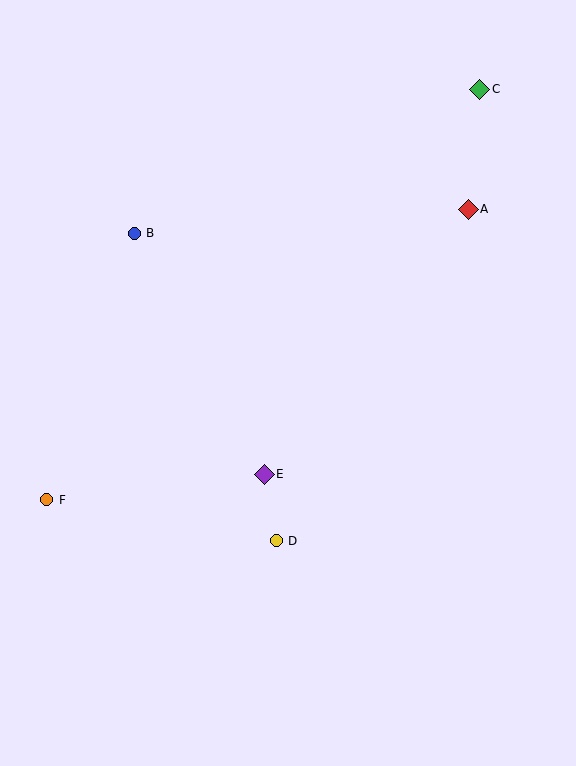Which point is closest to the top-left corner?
Point B is closest to the top-left corner.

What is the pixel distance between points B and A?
The distance between B and A is 335 pixels.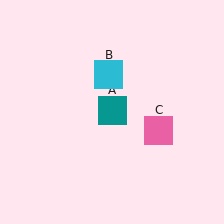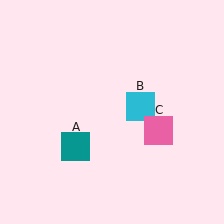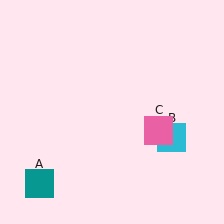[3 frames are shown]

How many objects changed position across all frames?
2 objects changed position: teal square (object A), cyan square (object B).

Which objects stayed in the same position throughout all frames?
Pink square (object C) remained stationary.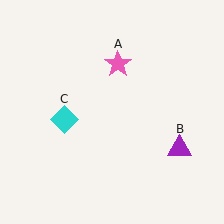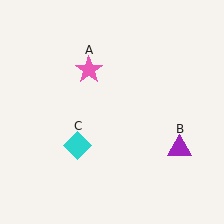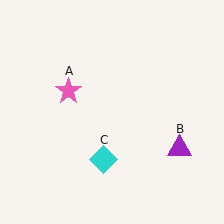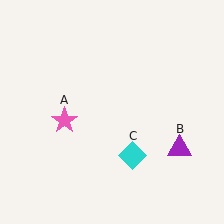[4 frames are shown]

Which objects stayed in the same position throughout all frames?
Purple triangle (object B) remained stationary.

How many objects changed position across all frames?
2 objects changed position: pink star (object A), cyan diamond (object C).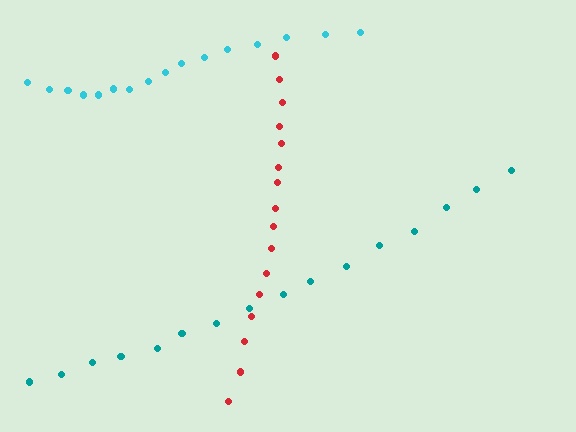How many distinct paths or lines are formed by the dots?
There are 3 distinct paths.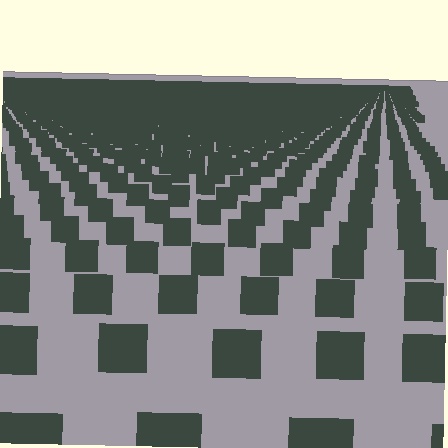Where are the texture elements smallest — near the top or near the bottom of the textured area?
Near the top.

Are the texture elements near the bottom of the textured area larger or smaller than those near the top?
Larger. Near the bottom, elements are closer to the viewer and appear at a bigger on-screen size.